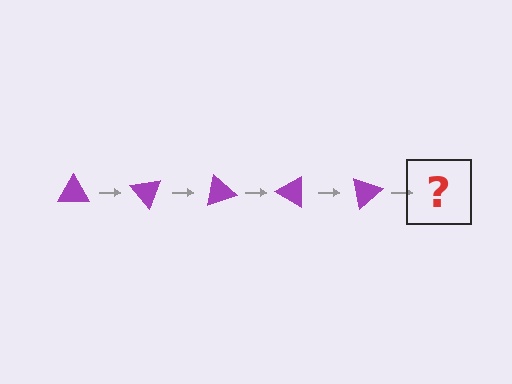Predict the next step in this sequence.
The next step is a purple triangle rotated 250 degrees.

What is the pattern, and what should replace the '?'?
The pattern is that the triangle rotates 50 degrees each step. The '?' should be a purple triangle rotated 250 degrees.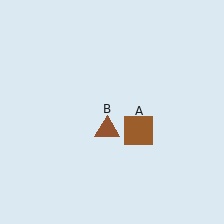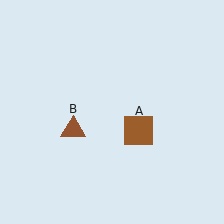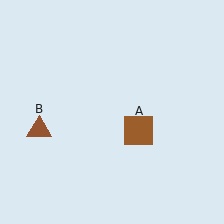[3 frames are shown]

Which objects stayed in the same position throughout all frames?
Brown square (object A) remained stationary.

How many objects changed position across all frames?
1 object changed position: brown triangle (object B).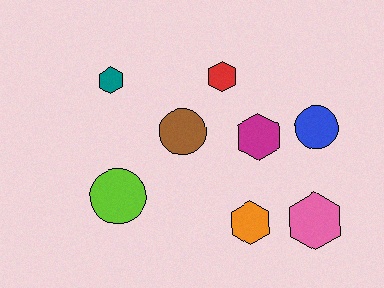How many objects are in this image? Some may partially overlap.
There are 8 objects.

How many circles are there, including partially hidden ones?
There are 3 circles.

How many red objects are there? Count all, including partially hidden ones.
There is 1 red object.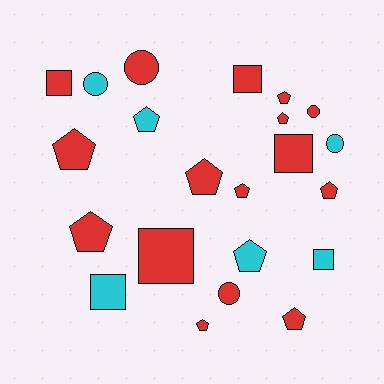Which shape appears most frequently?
Pentagon, with 11 objects.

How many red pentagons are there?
There are 9 red pentagons.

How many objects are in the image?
There are 22 objects.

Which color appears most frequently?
Red, with 16 objects.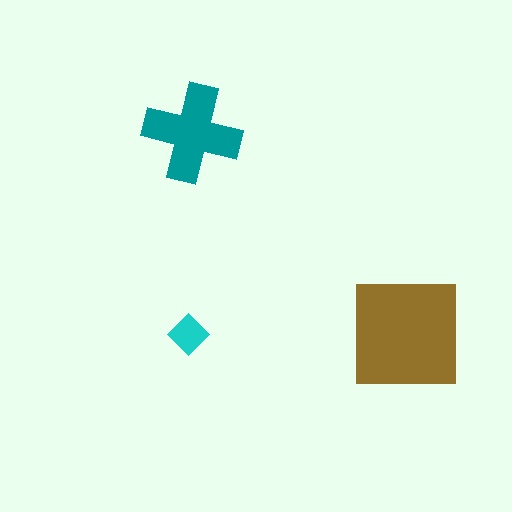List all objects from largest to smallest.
The brown square, the teal cross, the cyan diamond.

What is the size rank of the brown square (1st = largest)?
1st.